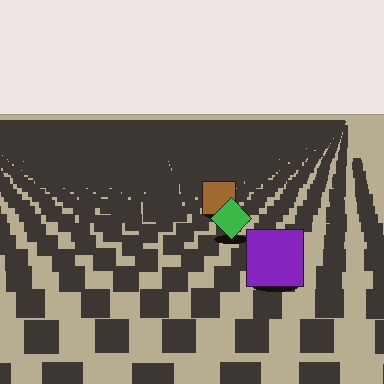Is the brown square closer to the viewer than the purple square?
No. The purple square is closer — you can tell from the texture gradient: the ground texture is coarser near it.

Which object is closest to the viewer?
The purple square is closest. The texture marks near it are larger and more spread out.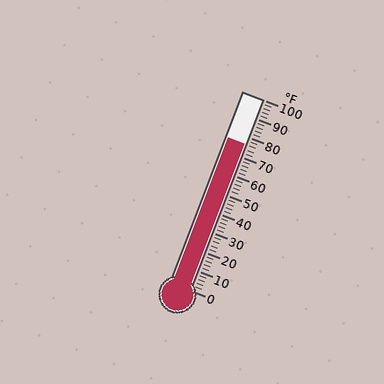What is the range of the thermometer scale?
The thermometer scale ranges from 0°F to 100°F.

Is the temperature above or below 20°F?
The temperature is above 20°F.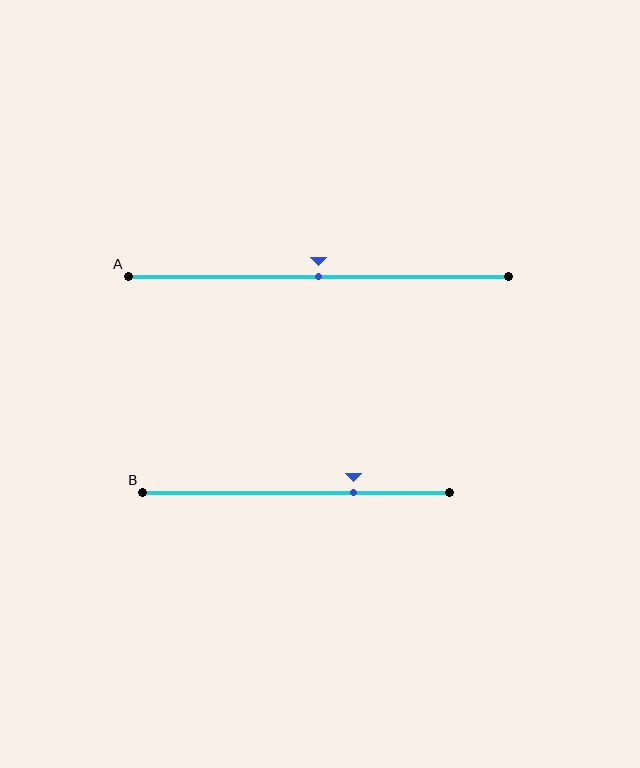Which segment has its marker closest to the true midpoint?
Segment A has its marker closest to the true midpoint.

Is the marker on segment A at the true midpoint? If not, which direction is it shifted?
Yes, the marker on segment A is at the true midpoint.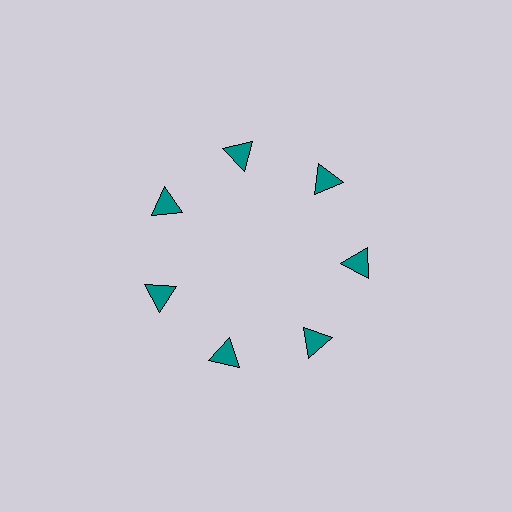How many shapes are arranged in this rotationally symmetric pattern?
There are 7 shapes, arranged in 7 groups of 1.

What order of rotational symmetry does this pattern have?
This pattern has 7-fold rotational symmetry.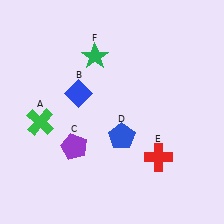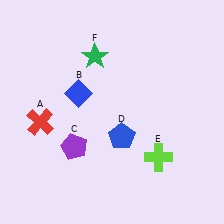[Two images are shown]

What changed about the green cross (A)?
In Image 1, A is green. In Image 2, it changed to red.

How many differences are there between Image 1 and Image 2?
There are 2 differences between the two images.